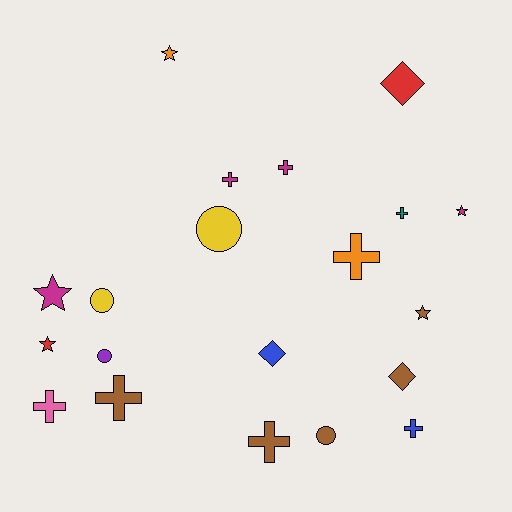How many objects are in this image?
There are 20 objects.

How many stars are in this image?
There are 5 stars.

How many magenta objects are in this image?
There are 4 magenta objects.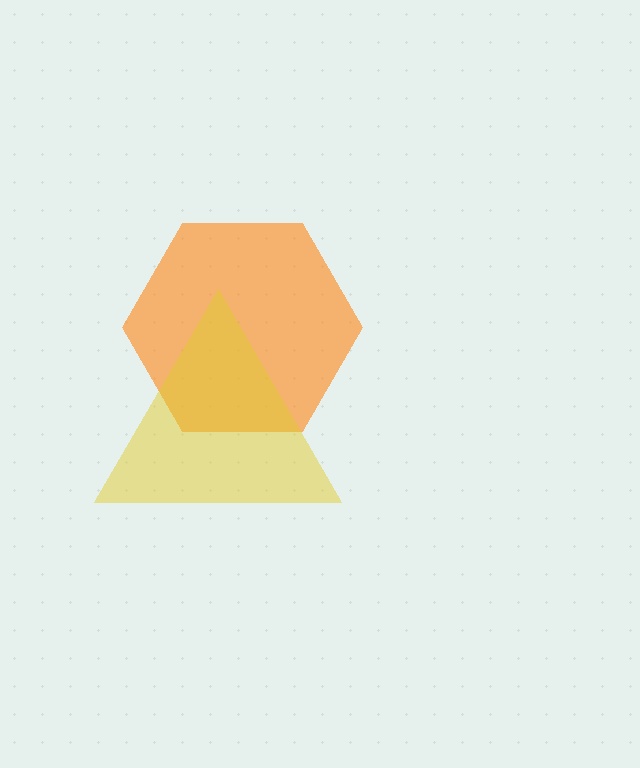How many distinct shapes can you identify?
There are 2 distinct shapes: an orange hexagon, a yellow triangle.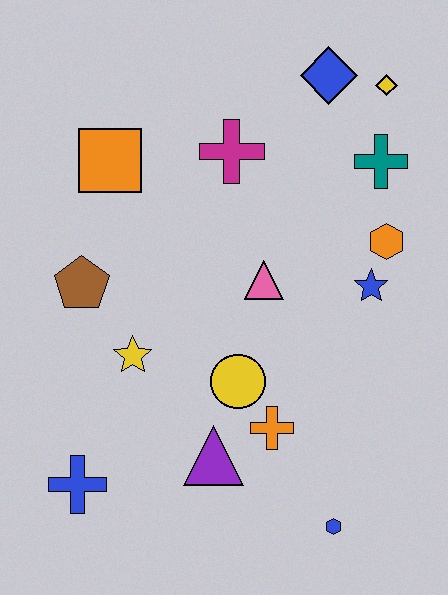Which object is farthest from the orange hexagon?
The blue cross is farthest from the orange hexagon.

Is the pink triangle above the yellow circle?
Yes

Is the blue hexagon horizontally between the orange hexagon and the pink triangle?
Yes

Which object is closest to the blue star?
The orange hexagon is closest to the blue star.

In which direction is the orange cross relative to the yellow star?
The orange cross is to the right of the yellow star.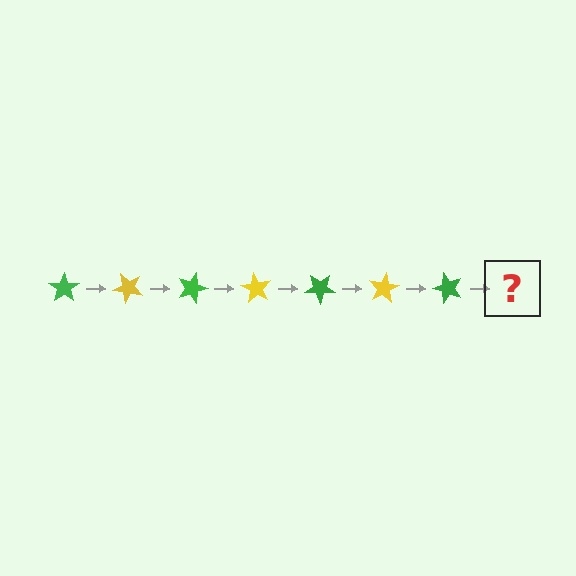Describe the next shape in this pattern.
It should be a yellow star, rotated 315 degrees from the start.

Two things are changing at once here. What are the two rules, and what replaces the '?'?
The two rules are that it rotates 45 degrees each step and the color cycles through green and yellow. The '?' should be a yellow star, rotated 315 degrees from the start.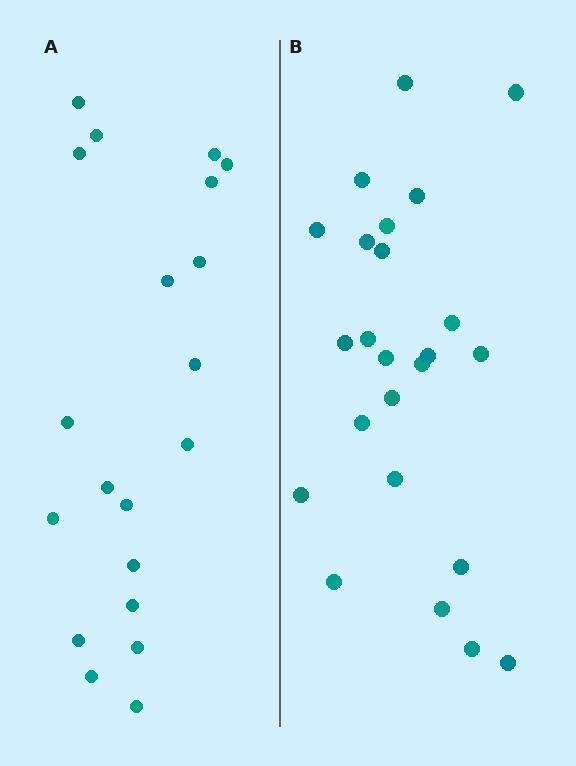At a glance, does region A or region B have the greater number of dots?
Region B (the right region) has more dots.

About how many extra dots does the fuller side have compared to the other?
Region B has about 4 more dots than region A.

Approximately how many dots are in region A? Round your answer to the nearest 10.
About 20 dots.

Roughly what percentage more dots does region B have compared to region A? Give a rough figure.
About 20% more.